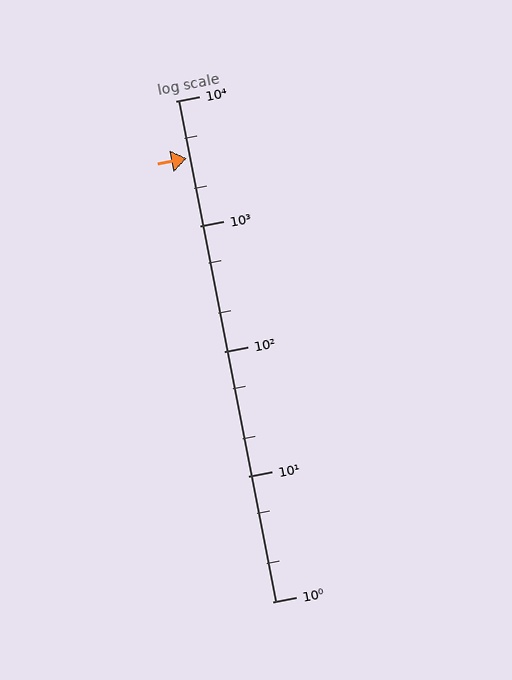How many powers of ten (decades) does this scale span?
The scale spans 4 decades, from 1 to 10000.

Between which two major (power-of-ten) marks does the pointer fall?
The pointer is between 1000 and 10000.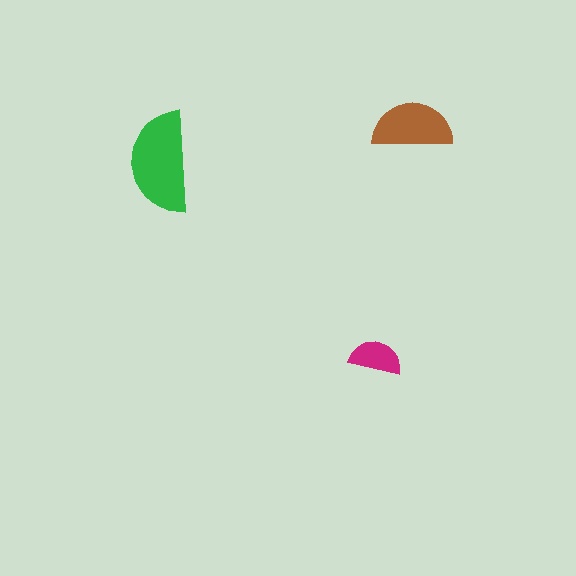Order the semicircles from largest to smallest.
the green one, the brown one, the magenta one.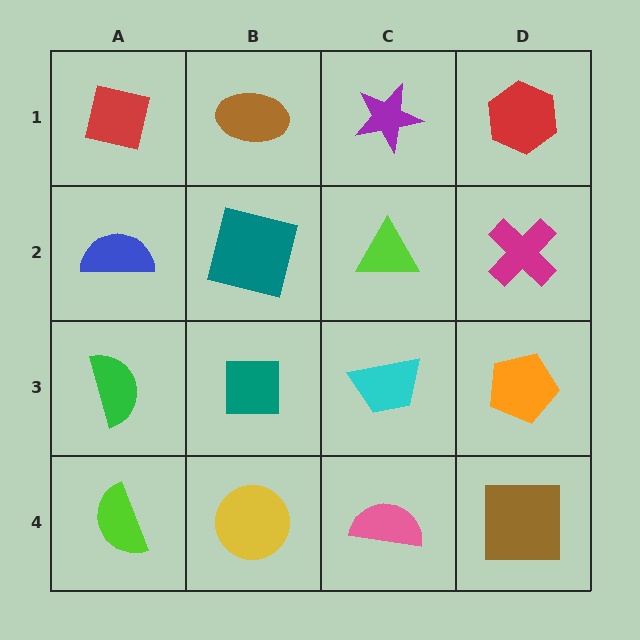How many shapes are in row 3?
4 shapes.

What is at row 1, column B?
A brown ellipse.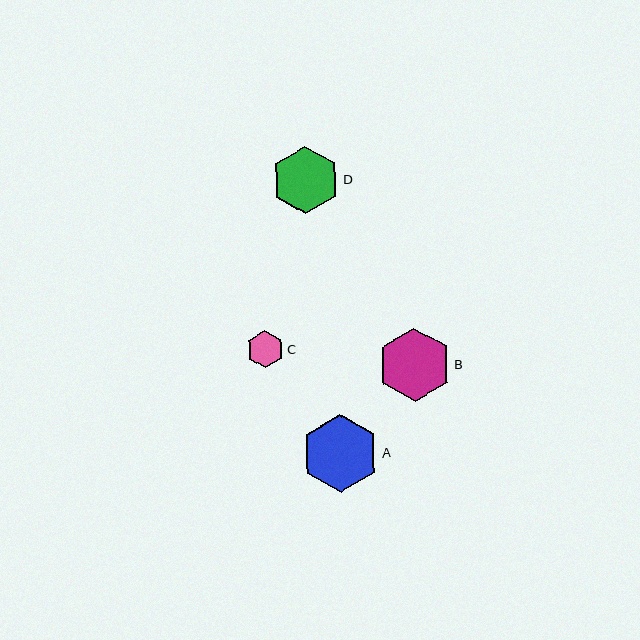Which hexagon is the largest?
Hexagon A is the largest with a size of approximately 78 pixels.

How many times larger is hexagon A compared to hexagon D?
Hexagon A is approximately 1.1 times the size of hexagon D.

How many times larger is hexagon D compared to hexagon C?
Hexagon D is approximately 1.8 times the size of hexagon C.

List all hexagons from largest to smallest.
From largest to smallest: A, B, D, C.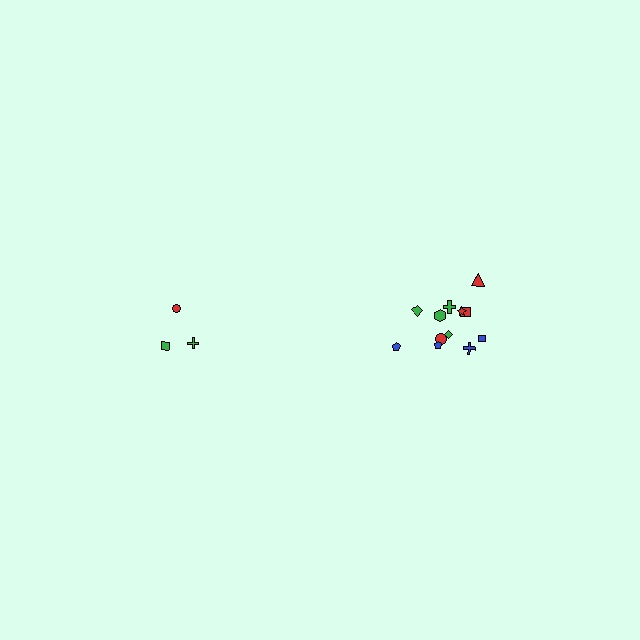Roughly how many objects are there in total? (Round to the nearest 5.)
Roughly 15 objects in total.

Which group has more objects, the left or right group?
The right group.